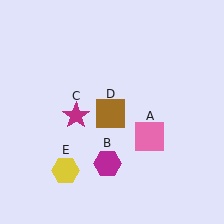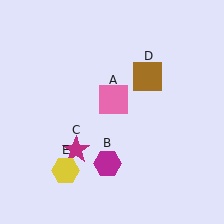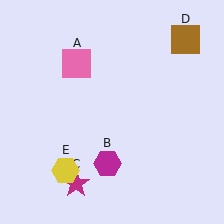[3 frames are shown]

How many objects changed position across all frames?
3 objects changed position: pink square (object A), magenta star (object C), brown square (object D).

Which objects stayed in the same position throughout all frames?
Magenta hexagon (object B) and yellow hexagon (object E) remained stationary.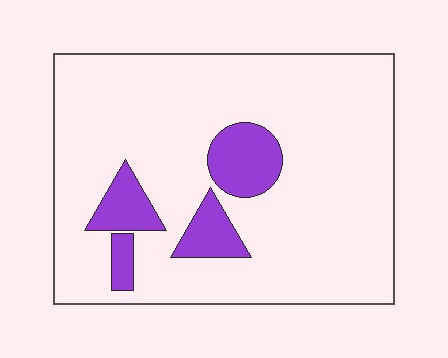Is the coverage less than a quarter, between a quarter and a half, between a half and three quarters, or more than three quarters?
Less than a quarter.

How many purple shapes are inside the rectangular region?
4.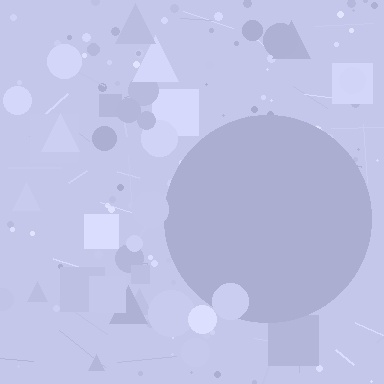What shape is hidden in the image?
A circle is hidden in the image.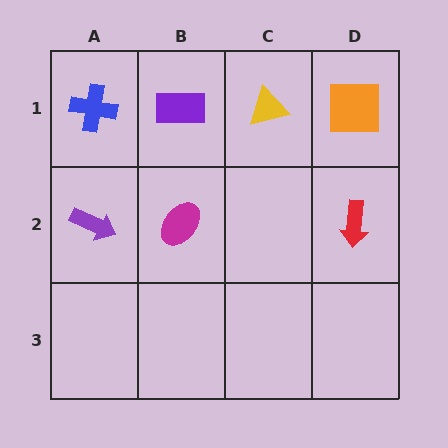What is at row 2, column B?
A magenta ellipse.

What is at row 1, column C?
A yellow triangle.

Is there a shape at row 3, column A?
No, that cell is empty.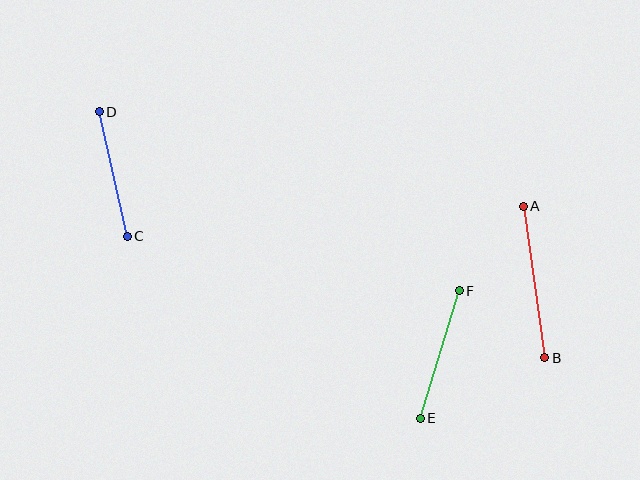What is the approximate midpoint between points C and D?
The midpoint is at approximately (113, 174) pixels.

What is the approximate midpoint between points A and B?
The midpoint is at approximately (534, 282) pixels.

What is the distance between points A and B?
The distance is approximately 153 pixels.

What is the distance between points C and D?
The distance is approximately 128 pixels.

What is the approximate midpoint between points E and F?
The midpoint is at approximately (440, 355) pixels.